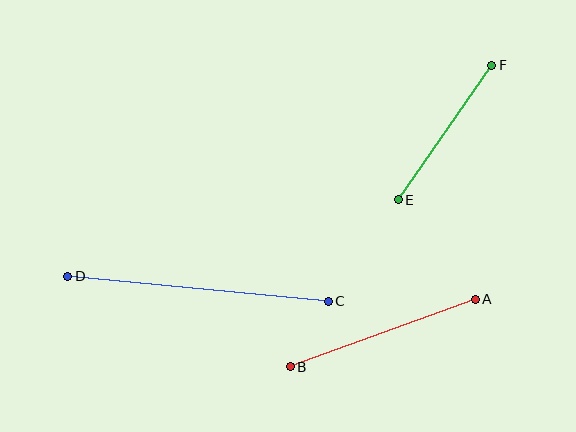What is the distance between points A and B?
The distance is approximately 197 pixels.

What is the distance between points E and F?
The distance is approximately 164 pixels.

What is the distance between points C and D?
The distance is approximately 261 pixels.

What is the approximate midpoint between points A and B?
The midpoint is at approximately (383, 333) pixels.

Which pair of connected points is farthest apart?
Points C and D are farthest apart.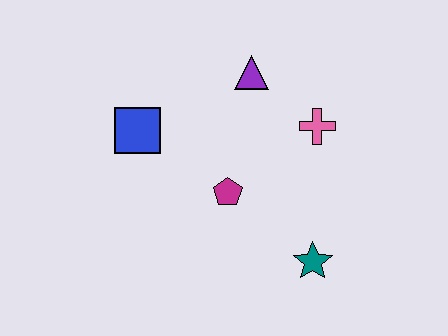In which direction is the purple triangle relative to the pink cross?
The purple triangle is to the left of the pink cross.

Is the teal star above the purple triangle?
No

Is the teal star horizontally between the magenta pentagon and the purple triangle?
No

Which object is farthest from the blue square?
The teal star is farthest from the blue square.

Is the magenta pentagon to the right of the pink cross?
No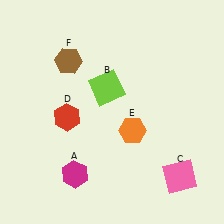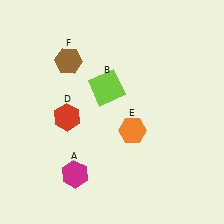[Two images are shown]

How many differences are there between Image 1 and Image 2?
There is 1 difference between the two images.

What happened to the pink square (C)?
The pink square (C) was removed in Image 2. It was in the bottom-right area of Image 1.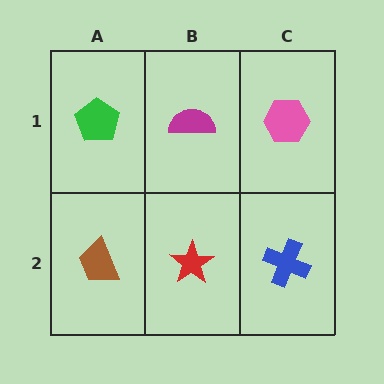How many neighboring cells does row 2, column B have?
3.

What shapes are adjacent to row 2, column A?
A green pentagon (row 1, column A), a red star (row 2, column B).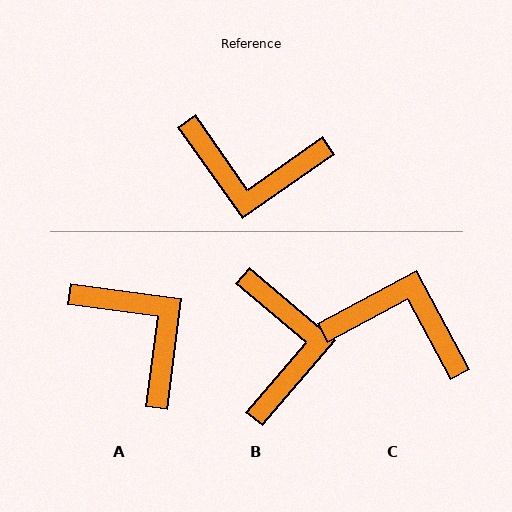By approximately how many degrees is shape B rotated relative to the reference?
Approximately 104 degrees counter-clockwise.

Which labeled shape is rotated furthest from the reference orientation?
C, about 173 degrees away.